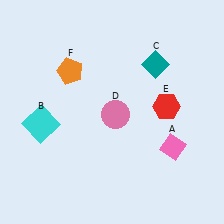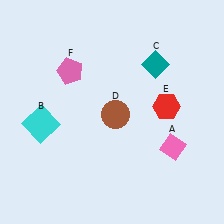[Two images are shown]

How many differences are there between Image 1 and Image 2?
There are 2 differences between the two images.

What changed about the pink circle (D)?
In Image 1, D is pink. In Image 2, it changed to brown.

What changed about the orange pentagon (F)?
In Image 1, F is orange. In Image 2, it changed to pink.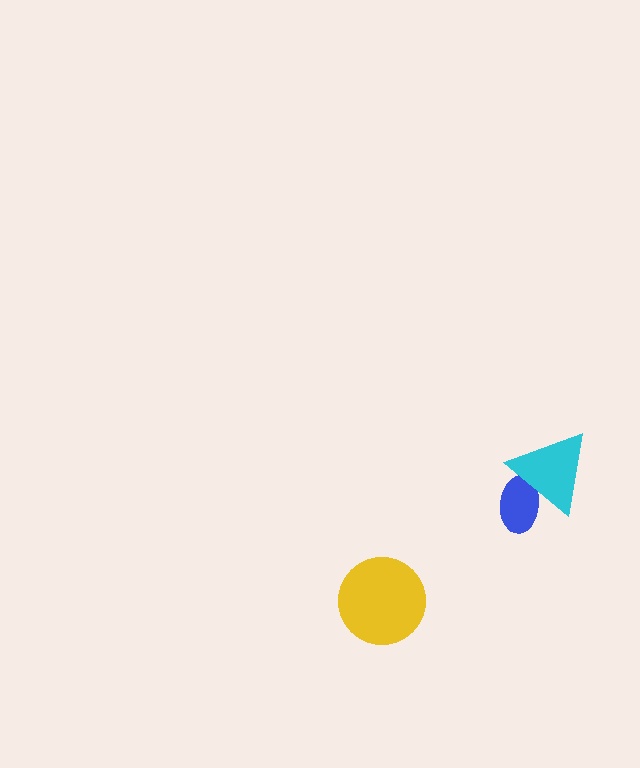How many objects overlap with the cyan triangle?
1 object overlaps with the cyan triangle.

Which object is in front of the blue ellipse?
The cyan triangle is in front of the blue ellipse.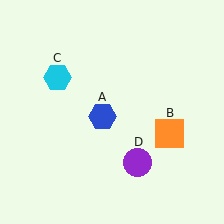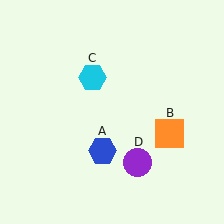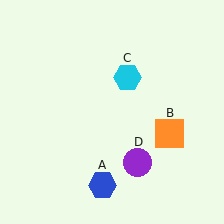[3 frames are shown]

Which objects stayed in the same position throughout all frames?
Orange square (object B) and purple circle (object D) remained stationary.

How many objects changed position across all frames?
2 objects changed position: blue hexagon (object A), cyan hexagon (object C).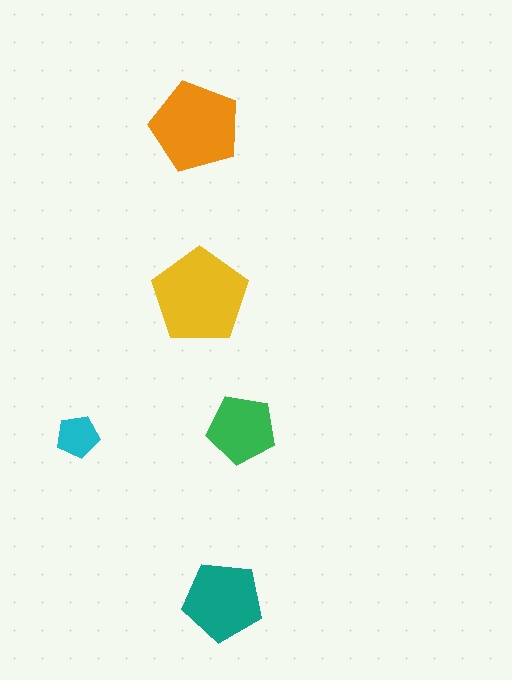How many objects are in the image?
There are 5 objects in the image.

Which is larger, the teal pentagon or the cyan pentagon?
The teal one.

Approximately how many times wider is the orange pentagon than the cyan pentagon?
About 2 times wider.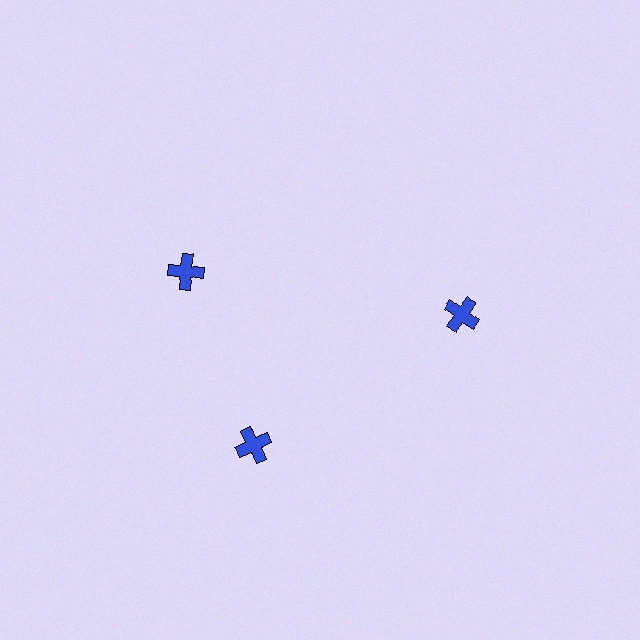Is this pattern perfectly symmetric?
No. The 3 blue crosses are arranged in a ring, but one element near the 11 o'clock position is rotated out of alignment along the ring, breaking the 3-fold rotational symmetry.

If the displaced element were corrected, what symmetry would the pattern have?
It would have 3-fold rotational symmetry — the pattern would map onto itself every 120 degrees.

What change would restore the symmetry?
The symmetry would be restored by rotating it back into even spacing with its neighbors so that all 3 crosses sit at equal angles and equal distance from the center.